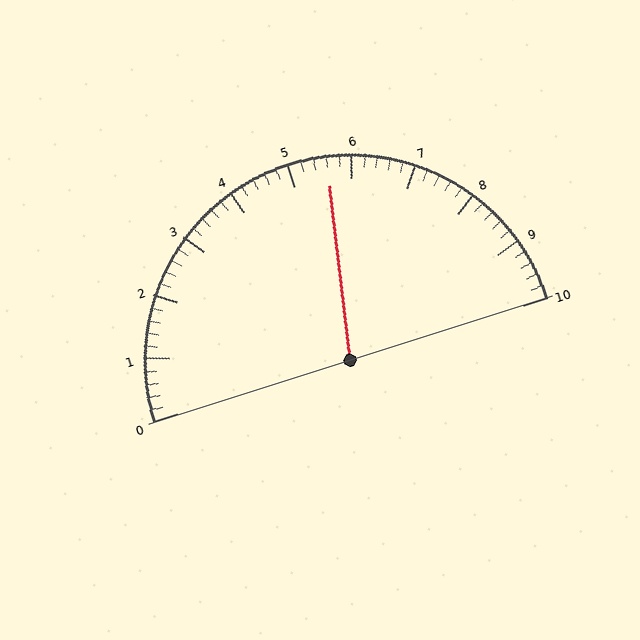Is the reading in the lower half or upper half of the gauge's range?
The reading is in the upper half of the range (0 to 10).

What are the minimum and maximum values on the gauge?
The gauge ranges from 0 to 10.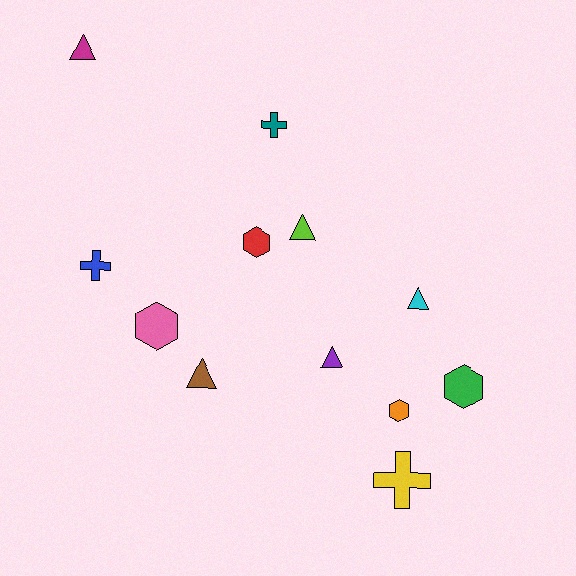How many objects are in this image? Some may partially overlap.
There are 12 objects.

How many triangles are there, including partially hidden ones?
There are 5 triangles.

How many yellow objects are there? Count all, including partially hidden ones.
There is 1 yellow object.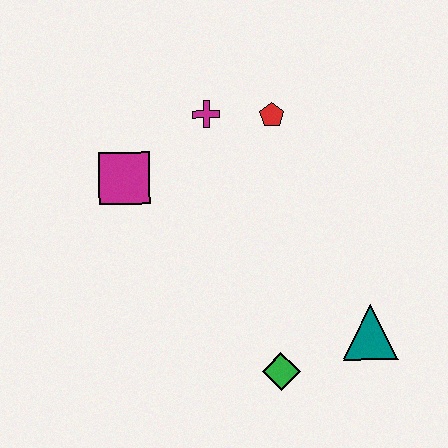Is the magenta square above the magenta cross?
No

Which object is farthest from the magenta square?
The teal triangle is farthest from the magenta square.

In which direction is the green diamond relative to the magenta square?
The green diamond is below the magenta square.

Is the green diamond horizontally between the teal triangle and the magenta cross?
Yes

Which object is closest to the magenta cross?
The red pentagon is closest to the magenta cross.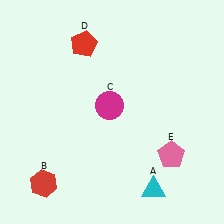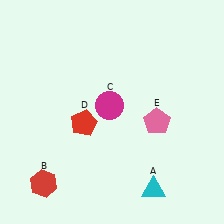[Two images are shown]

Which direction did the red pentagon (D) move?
The red pentagon (D) moved down.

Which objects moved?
The objects that moved are: the red pentagon (D), the pink pentagon (E).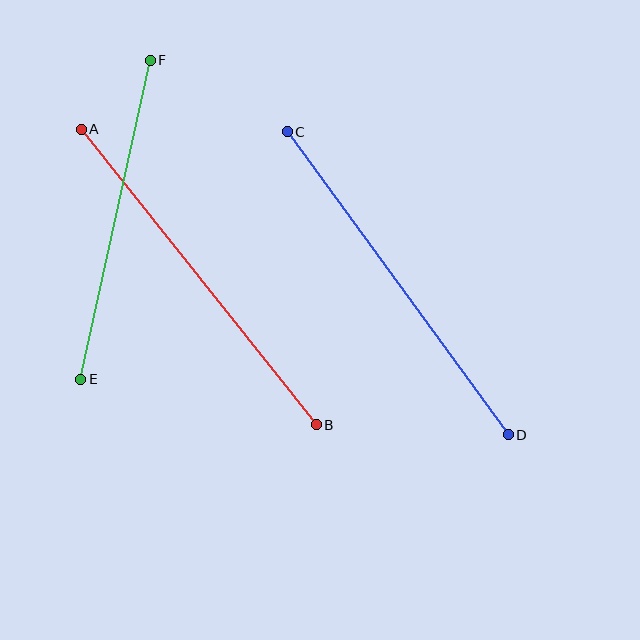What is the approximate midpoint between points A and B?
The midpoint is at approximately (199, 277) pixels.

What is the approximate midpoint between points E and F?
The midpoint is at approximately (115, 220) pixels.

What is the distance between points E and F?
The distance is approximately 327 pixels.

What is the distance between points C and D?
The distance is approximately 375 pixels.